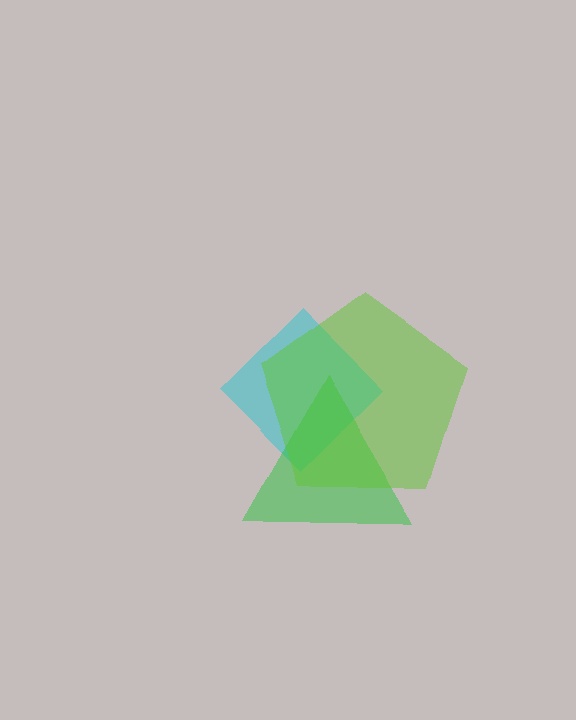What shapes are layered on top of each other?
The layered shapes are: a cyan diamond, a green triangle, a lime pentagon.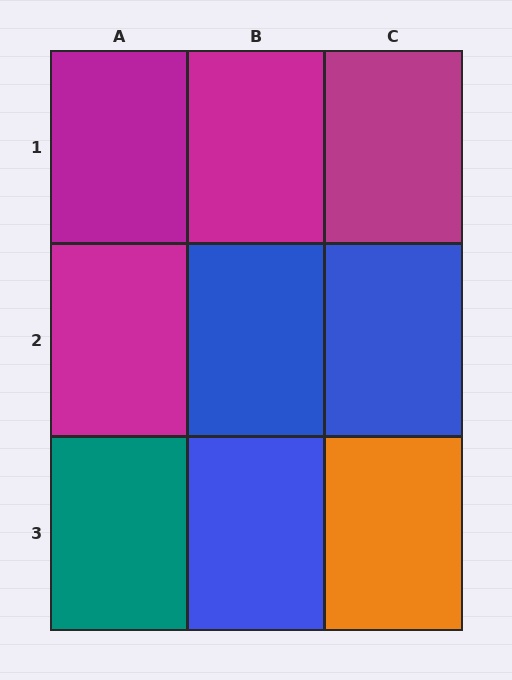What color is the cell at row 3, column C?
Orange.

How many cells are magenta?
4 cells are magenta.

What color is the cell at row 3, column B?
Blue.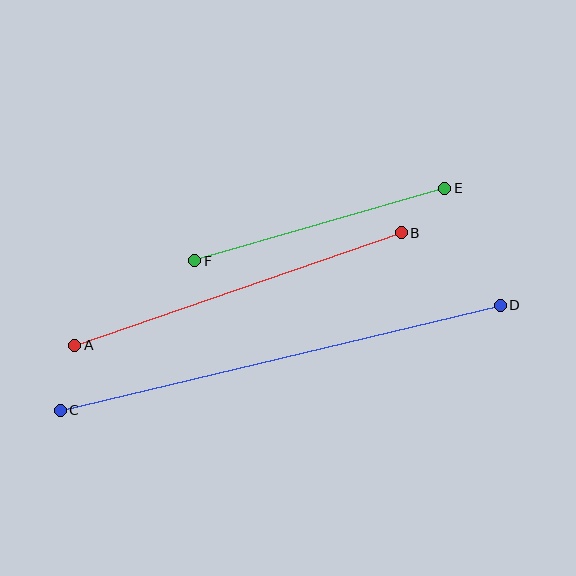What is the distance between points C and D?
The distance is approximately 452 pixels.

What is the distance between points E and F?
The distance is approximately 260 pixels.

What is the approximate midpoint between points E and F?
The midpoint is at approximately (320, 224) pixels.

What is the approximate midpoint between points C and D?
The midpoint is at approximately (280, 358) pixels.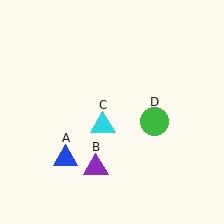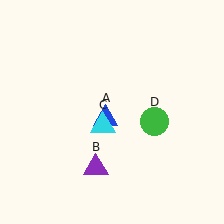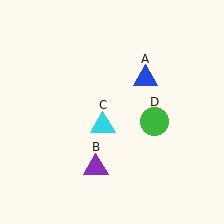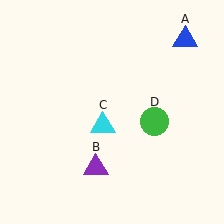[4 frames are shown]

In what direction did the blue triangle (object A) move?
The blue triangle (object A) moved up and to the right.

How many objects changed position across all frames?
1 object changed position: blue triangle (object A).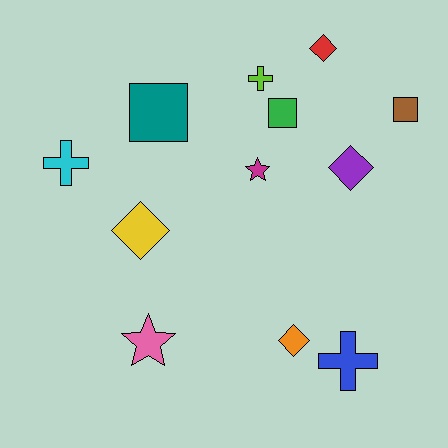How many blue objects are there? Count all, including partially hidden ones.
There is 1 blue object.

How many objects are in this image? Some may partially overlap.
There are 12 objects.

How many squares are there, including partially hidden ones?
There are 3 squares.